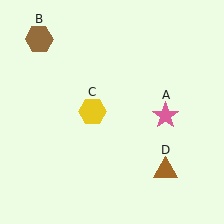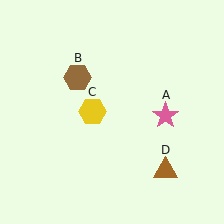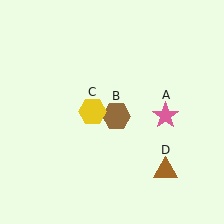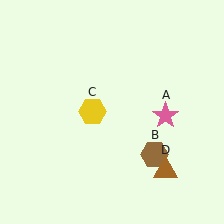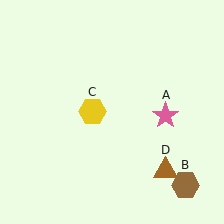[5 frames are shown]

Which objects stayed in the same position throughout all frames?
Pink star (object A) and yellow hexagon (object C) and brown triangle (object D) remained stationary.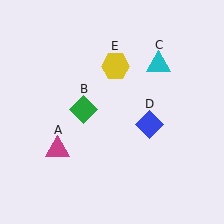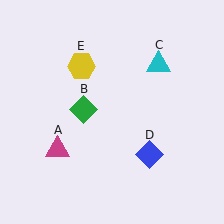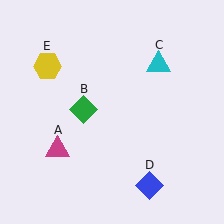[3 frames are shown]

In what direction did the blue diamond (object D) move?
The blue diamond (object D) moved down.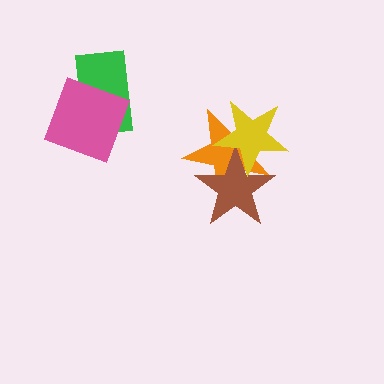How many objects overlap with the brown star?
2 objects overlap with the brown star.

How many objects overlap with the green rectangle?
1 object overlaps with the green rectangle.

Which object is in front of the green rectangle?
The pink diamond is in front of the green rectangle.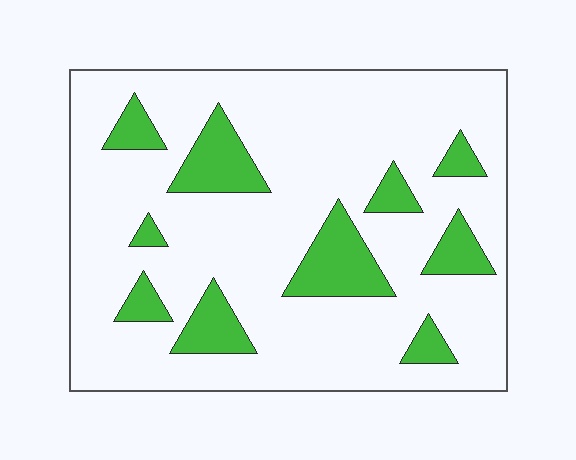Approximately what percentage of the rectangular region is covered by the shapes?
Approximately 20%.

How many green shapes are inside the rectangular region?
10.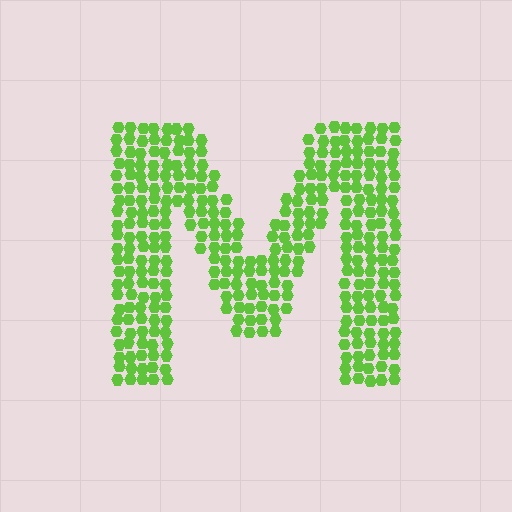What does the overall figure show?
The overall figure shows the letter M.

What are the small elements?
The small elements are hexagons.